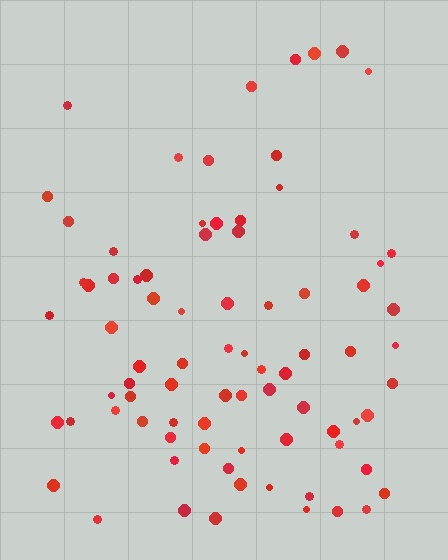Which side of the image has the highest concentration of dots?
The bottom.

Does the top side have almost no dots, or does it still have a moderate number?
Still a moderate number, just noticeably fewer than the bottom.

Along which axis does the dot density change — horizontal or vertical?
Vertical.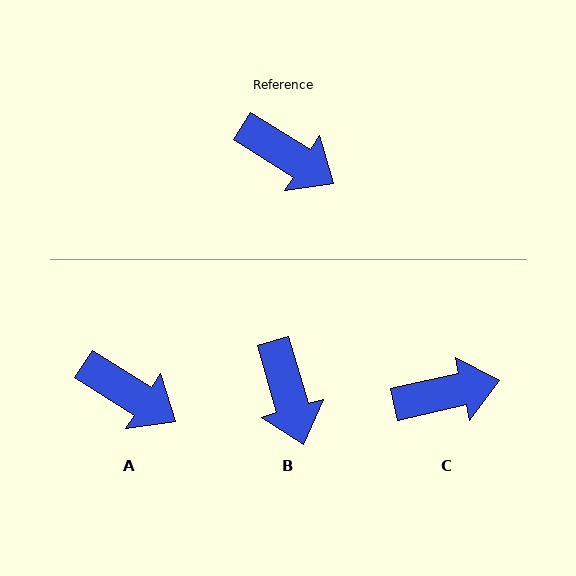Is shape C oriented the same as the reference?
No, it is off by about 45 degrees.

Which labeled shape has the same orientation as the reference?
A.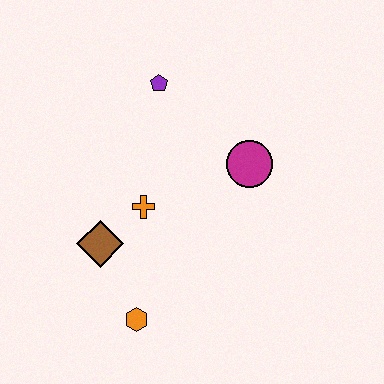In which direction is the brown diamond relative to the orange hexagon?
The brown diamond is above the orange hexagon.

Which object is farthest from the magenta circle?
The orange hexagon is farthest from the magenta circle.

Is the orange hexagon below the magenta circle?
Yes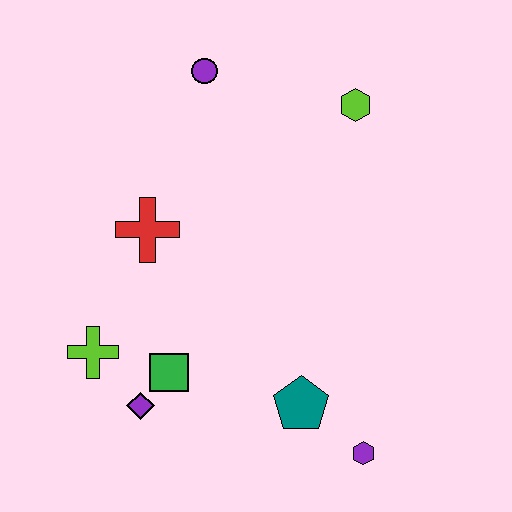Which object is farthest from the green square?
The lime hexagon is farthest from the green square.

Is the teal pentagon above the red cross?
No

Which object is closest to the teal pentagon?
The purple hexagon is closest to the teal pentagon.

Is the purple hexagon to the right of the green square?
Yes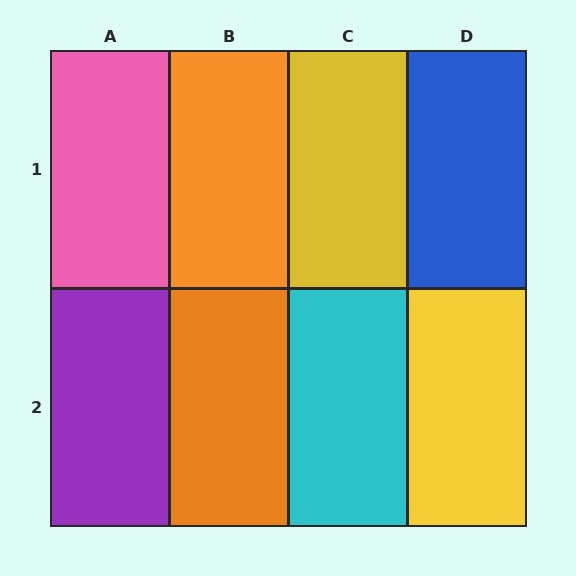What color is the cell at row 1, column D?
Blue.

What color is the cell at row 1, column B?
Orange.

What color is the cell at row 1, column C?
Yellow.